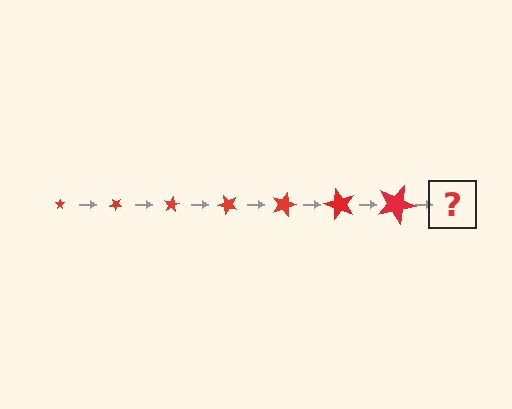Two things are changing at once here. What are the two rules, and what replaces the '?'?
The two rules are that the star grows larger each step and it rotates 40 degrees each step. The '?' should be a star, larger than the previous one and rotated 280 degrees from the start.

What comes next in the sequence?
The next element should be a star, larger than the previous one and rotated 280 degrees from the start.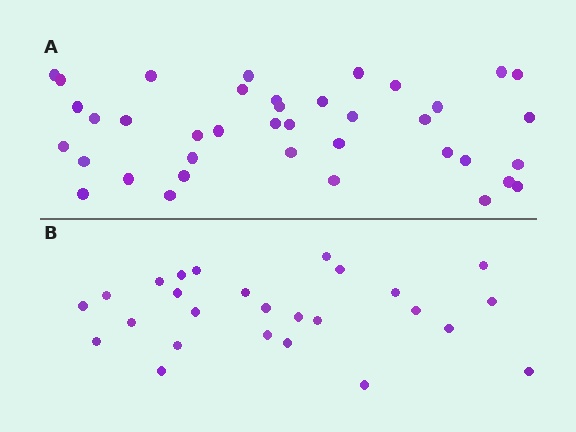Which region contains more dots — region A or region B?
Region A (the top region) has more dots.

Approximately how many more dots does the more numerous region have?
Region A has approximately 15 more dots than region B.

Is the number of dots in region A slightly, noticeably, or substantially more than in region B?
Region A has substantially more. The ratio is roughly 1.5 to 1.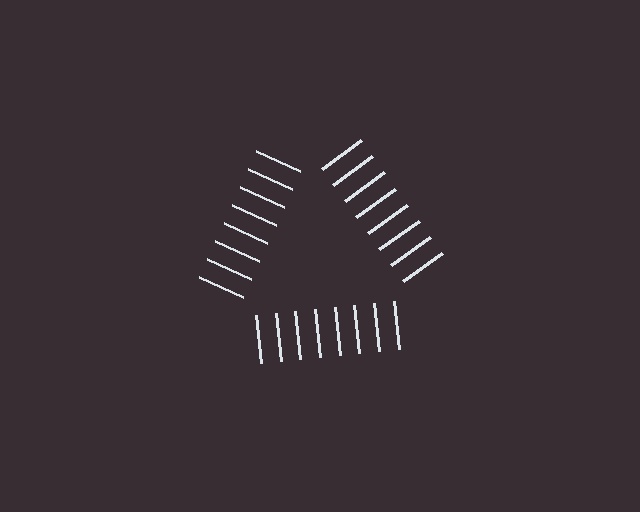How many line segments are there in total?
24 — 8 along each of the 3 edges.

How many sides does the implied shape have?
3 sides — the line-ends trace a triangle.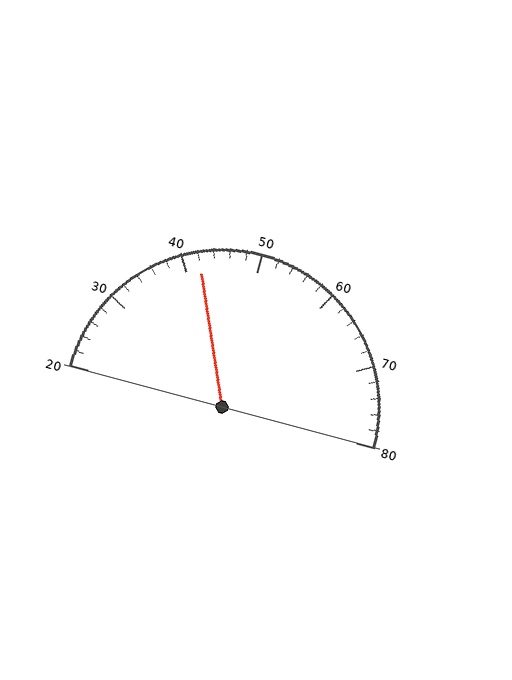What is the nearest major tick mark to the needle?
The nearest major tick mark is 40.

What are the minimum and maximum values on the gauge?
The gauge ranges from 20 to 80.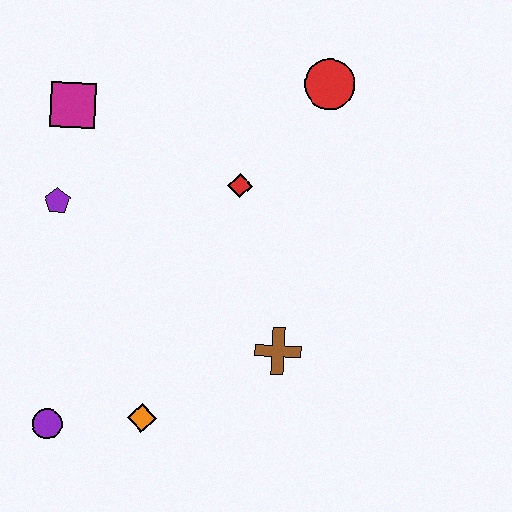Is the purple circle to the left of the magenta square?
Yes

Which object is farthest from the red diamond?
The purple circle is farthest from the red diamond.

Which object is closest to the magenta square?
The purple pentagon is closest to the magenta square.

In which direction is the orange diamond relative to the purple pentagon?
The orange diamond is below the purple pentagon.